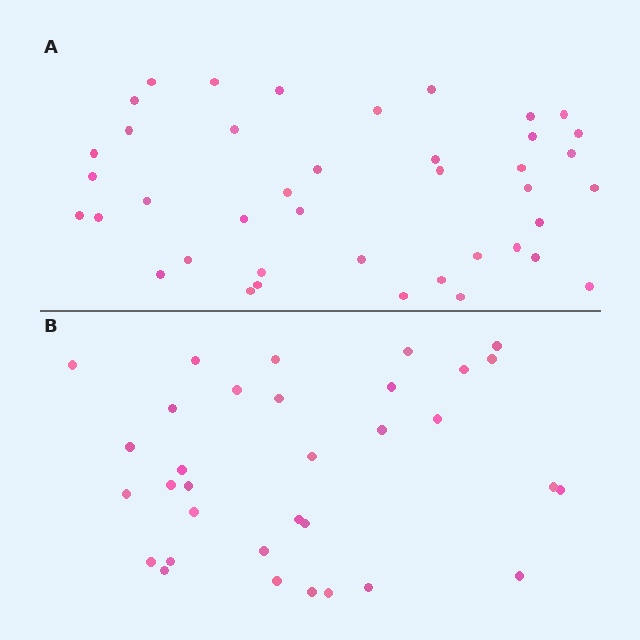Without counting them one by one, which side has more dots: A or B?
Region A (the top region) has more dots.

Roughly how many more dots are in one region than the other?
Region A has roughly 8 or so more dots than region B.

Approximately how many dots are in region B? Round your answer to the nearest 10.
About 30 dots. (The exact count is 33, which rounds to 30.)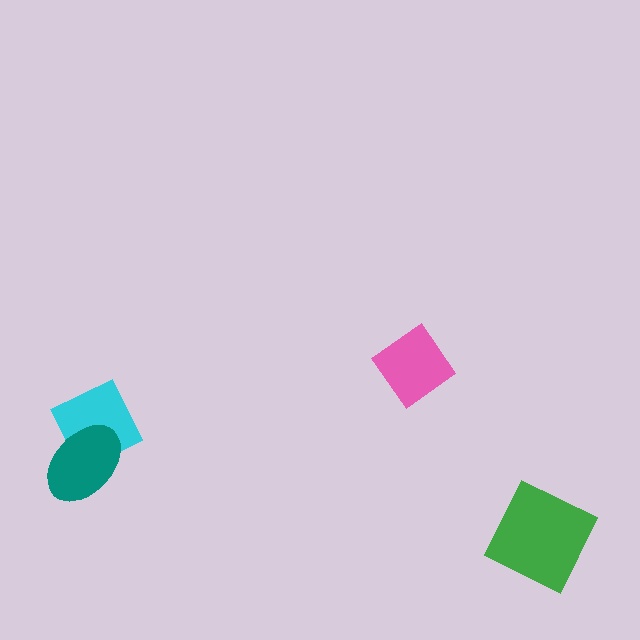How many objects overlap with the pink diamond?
0 objects overlap with the pink diamond.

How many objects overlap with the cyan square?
1 object overlaps with the cyan square.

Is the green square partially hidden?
No, no other shape covers it.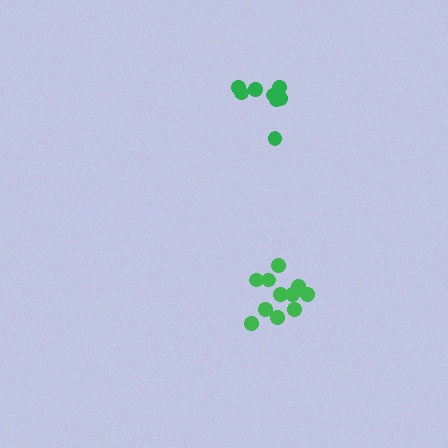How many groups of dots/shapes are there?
There are 2 groups.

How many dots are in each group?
Group 1: 8 dots, Group 2: 11 dots (19 total).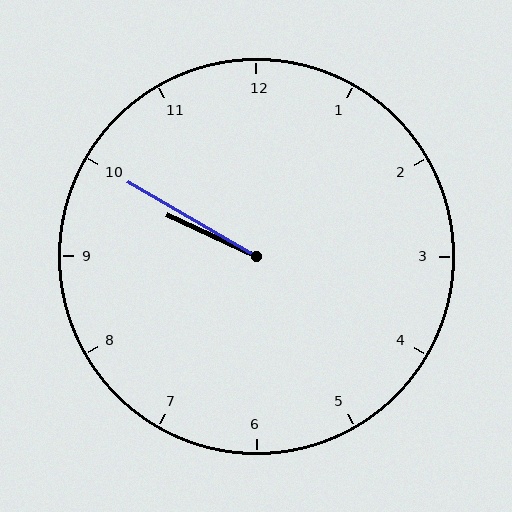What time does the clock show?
9:50.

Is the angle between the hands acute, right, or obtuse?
It is acute.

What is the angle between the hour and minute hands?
Approximately 5 degrees.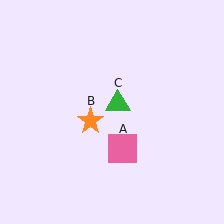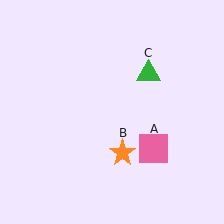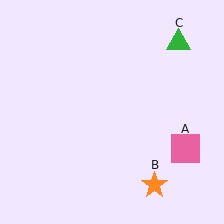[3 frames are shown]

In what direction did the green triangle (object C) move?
The green triangle (object C) moved up and to the right.